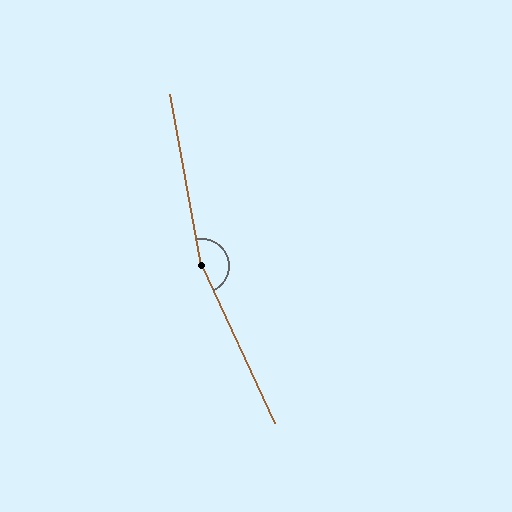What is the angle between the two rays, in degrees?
Approximately 166 degrees.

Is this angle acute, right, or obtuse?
It is obtuse.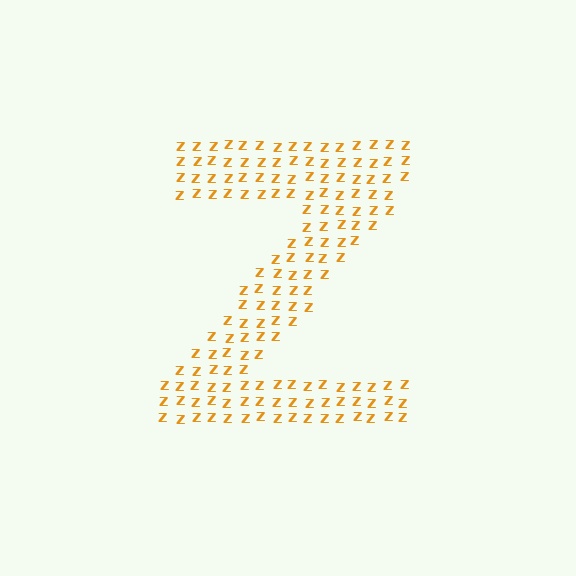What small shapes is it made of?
It is made of small letter Z's.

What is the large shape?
The large shape is the letter Z.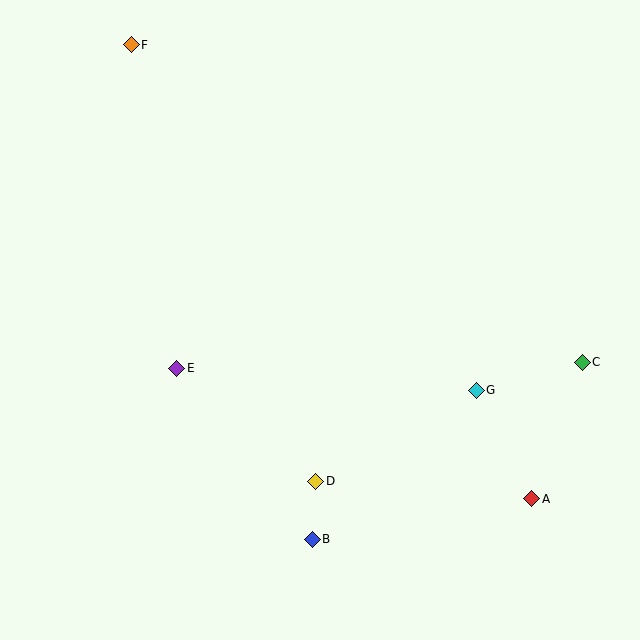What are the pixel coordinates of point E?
Point E is at (177, 368).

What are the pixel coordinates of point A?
Point A is at (532, 499).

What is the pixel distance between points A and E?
The distance between A and E is 378 pixels.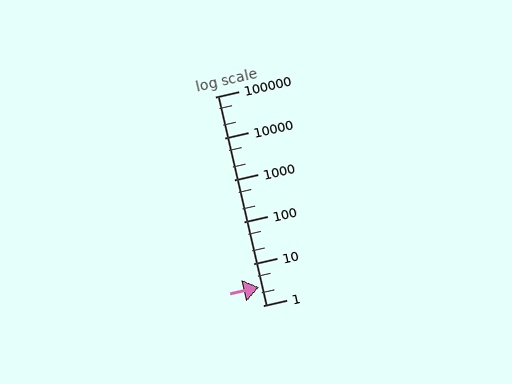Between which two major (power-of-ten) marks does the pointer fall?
The pointer is between 1 and 10.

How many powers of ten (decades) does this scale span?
The scale spans 5 decades, from 1 to 100000.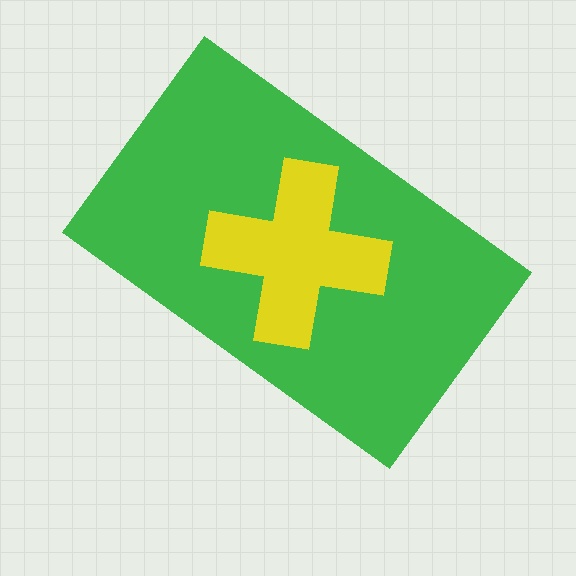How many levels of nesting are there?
2.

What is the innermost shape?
The yellow cross.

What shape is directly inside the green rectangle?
The yellow cross.